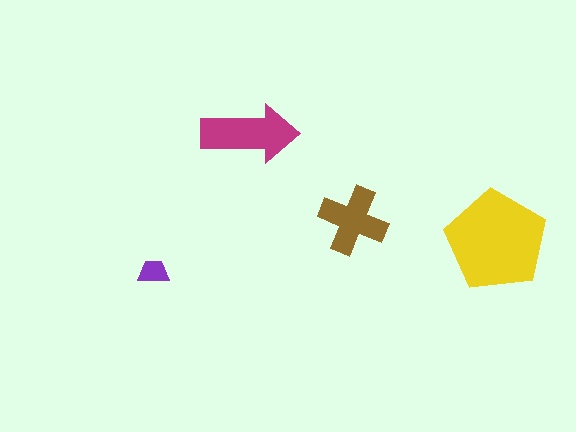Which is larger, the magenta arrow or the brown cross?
The magenta arrow.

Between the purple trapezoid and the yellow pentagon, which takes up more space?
The yellow pentagon.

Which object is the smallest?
The purple trapezoid.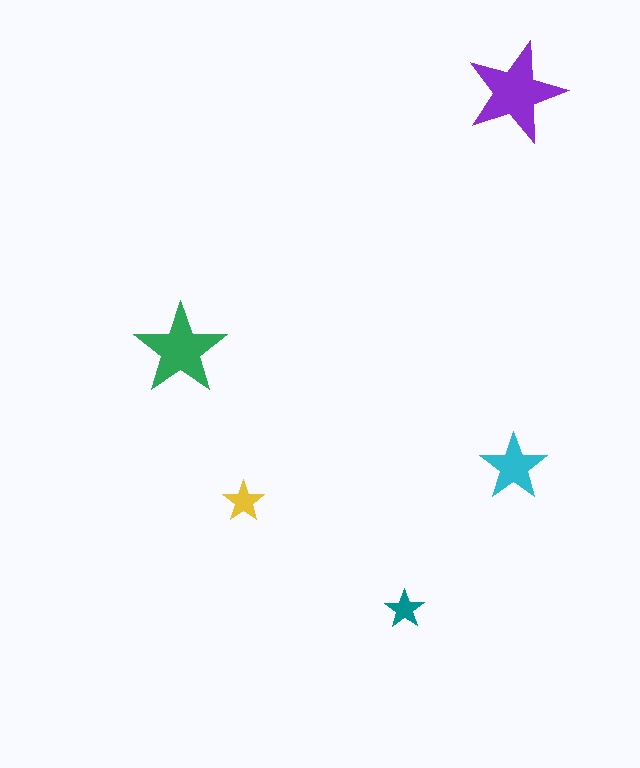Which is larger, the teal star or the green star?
The green one.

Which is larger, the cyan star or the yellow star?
The cyan one.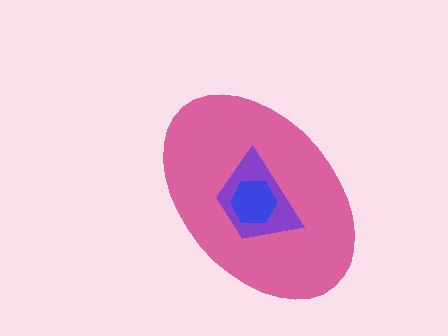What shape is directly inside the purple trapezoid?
The blue hexagon.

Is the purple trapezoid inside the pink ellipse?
Yes.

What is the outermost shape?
The pink ellipse.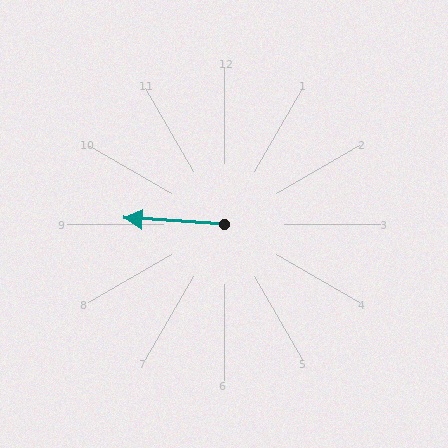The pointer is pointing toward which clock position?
Roughly 9 o'clock.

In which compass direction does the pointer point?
West.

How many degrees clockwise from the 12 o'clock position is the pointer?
Approximately 273 degrees.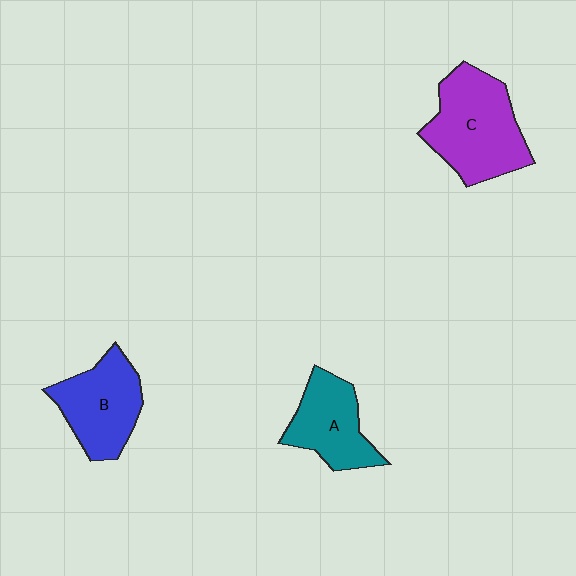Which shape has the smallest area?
Shape A (teal).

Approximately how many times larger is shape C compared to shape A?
Approximately 1.5 times.